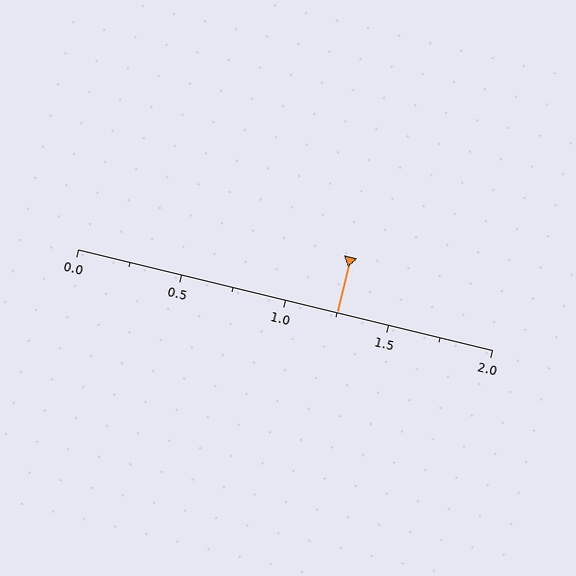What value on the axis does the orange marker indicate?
The marker indicates approximately 1.25.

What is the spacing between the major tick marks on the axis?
The major ticks are spaced 0.5 apart.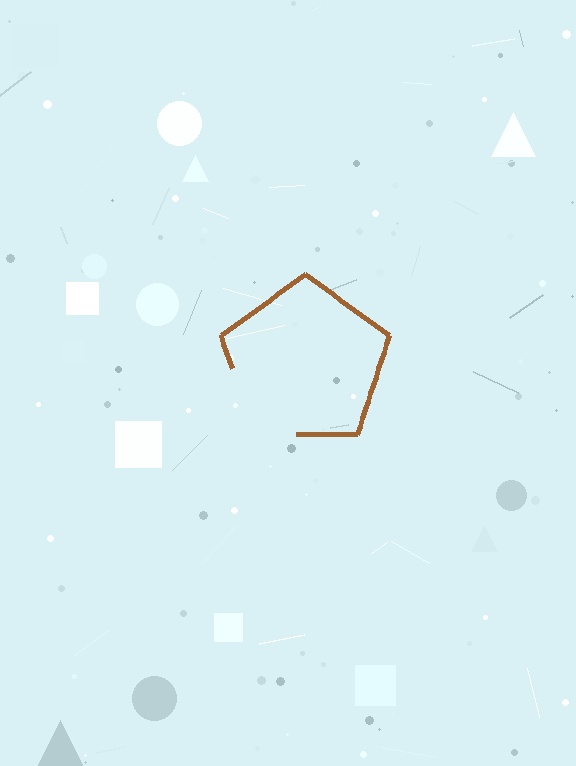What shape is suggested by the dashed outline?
The dashed outline suggests a pentagon.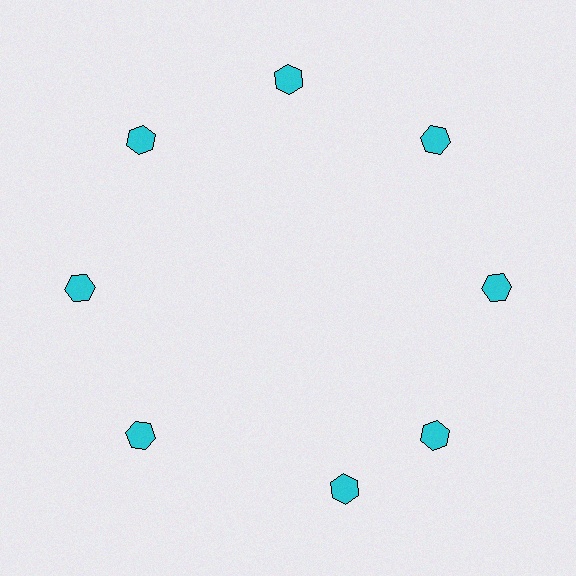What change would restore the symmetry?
The symmetry would be restored by rotating it back into even spacing with its neighbors so that all 8 hexagons sit at equal angles and equal distance from the center.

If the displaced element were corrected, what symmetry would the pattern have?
It would have 8-fold rotational symmetry — the pattern would map onto itself every 45 degrees.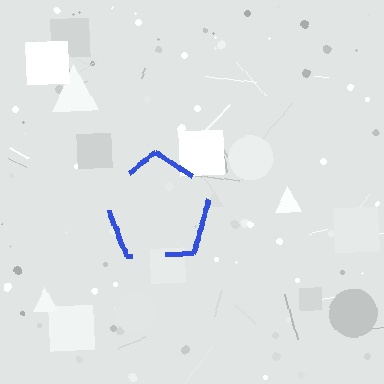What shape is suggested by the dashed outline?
The dashed outline suggests a pentagon.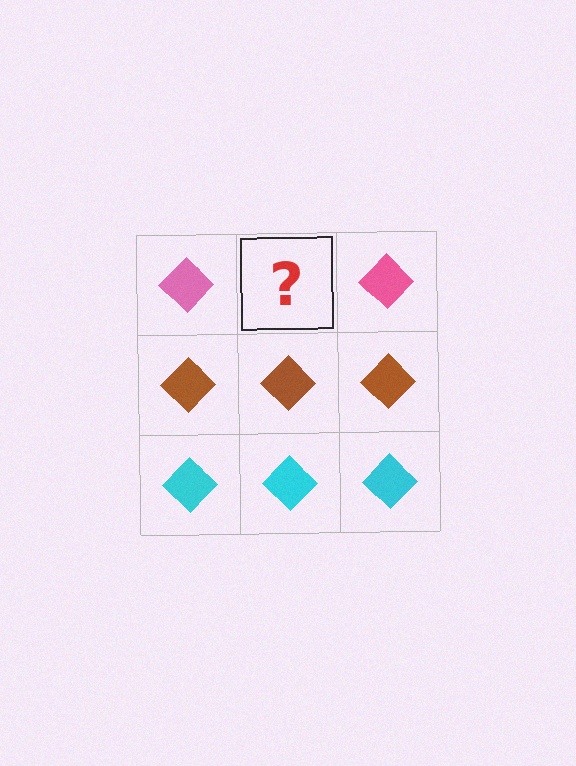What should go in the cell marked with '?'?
The missing cell should contain a pink diamond.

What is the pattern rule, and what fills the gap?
The rule is that each row has a consistent color. The gap should be filled with a pink diamond.